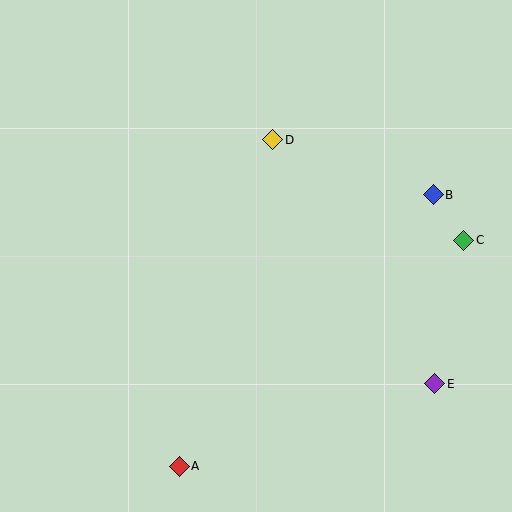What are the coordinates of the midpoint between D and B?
The midpoint between D and B is at (353, 167).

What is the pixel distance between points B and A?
The distance between B and A is 372 pixels.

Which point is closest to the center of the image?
Point D at (273, 140) is closest to the center.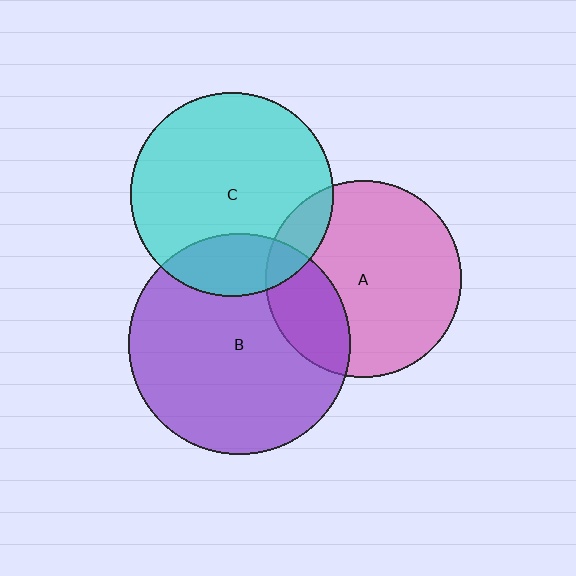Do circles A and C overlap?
Yes.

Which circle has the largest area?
Circle B (purple).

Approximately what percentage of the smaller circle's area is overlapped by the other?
Approximately 10%.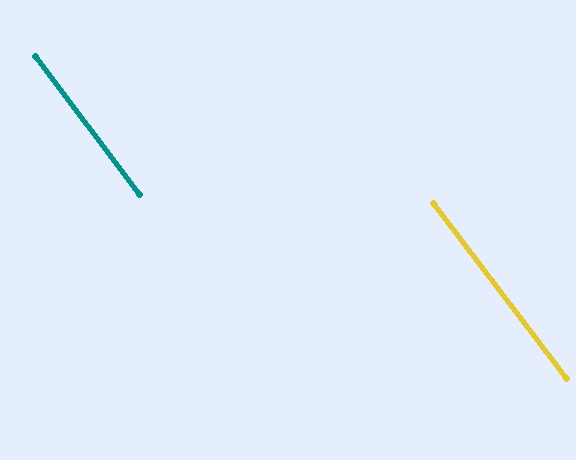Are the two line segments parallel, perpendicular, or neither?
Parallel — their directions differ by only 0.3°.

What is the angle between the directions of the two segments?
Approximately 0 degrees.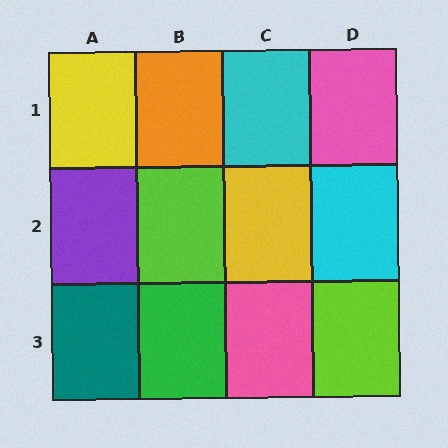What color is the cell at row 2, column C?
Yellow.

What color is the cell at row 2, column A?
Purple.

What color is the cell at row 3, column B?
Green.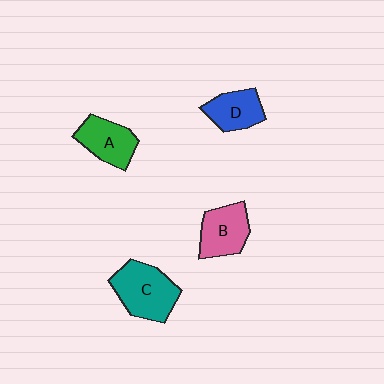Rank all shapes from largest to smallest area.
From largest to smallest: C (teal), B (pink), A (green), D (blue).